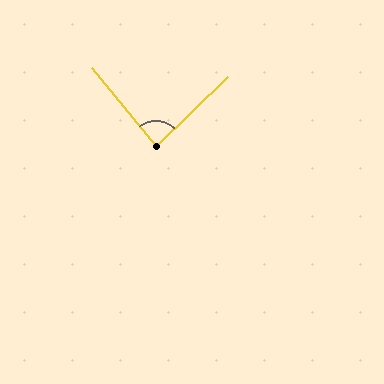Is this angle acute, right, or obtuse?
It is acute.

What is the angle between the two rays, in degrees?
Approximately 85 degrees.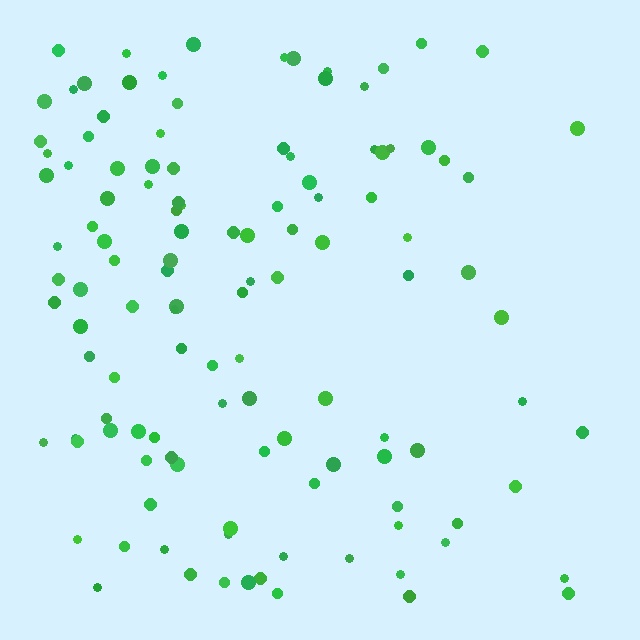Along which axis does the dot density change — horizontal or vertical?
Horizontal.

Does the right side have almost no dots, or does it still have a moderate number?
Still a moderate number, just noticeably fewer than the left.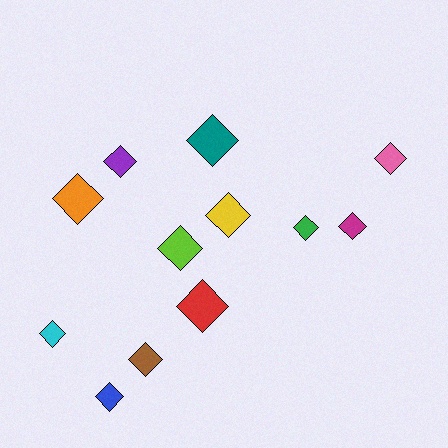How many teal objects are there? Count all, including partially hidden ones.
There is 1 teal object.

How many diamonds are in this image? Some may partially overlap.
There are 12 diamonds.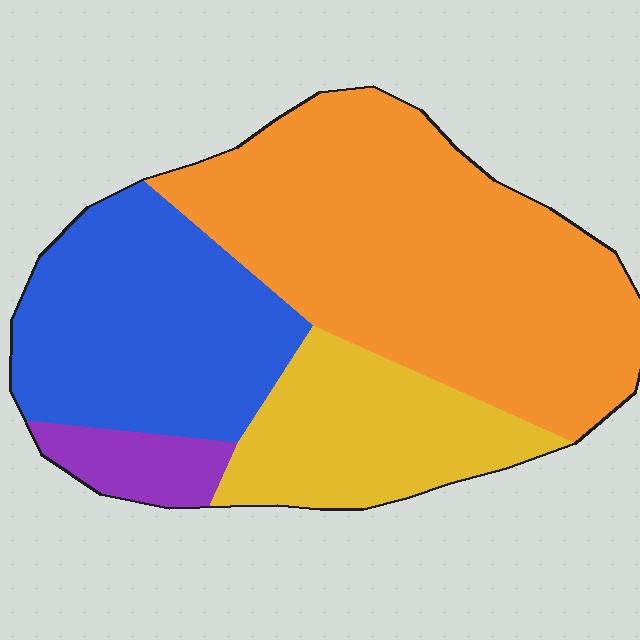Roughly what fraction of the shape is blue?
Blue takes up about one quarter (1/4) of the shape.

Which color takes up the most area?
Orange, at roughly 50%.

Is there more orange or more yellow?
Orange.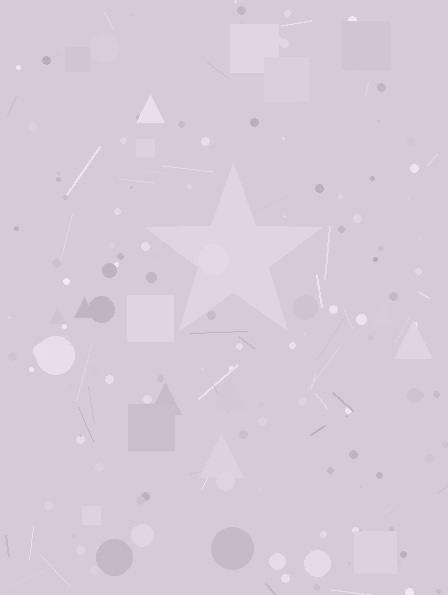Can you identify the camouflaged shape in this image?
The camouflaged shape is a star.